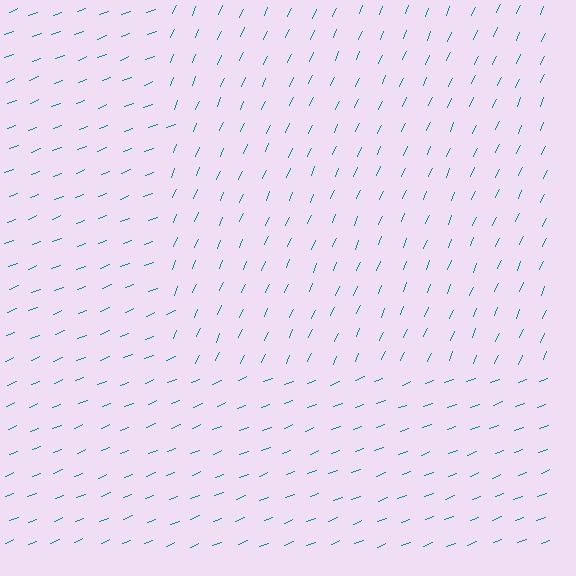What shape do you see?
I see a rectangle.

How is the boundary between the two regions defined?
The boundary is defined purely by a change in line orientation (approximately 45 degrees difference). All lines are the same color and thickness.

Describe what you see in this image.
The image is filled with small teal line segments. A rectangle region in the image has lines oriented differently from the surrounding lines, creating a visible texture boundary.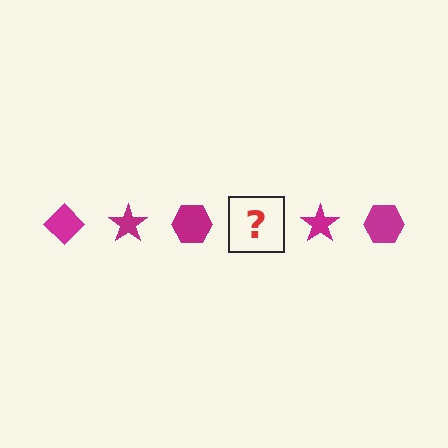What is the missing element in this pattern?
The missing element is a magenta diamond.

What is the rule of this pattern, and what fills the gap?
The rule is that the pattern cycles through diamond, star, hexagon shapes in magenta. The gap should be filled with a magenta diamond.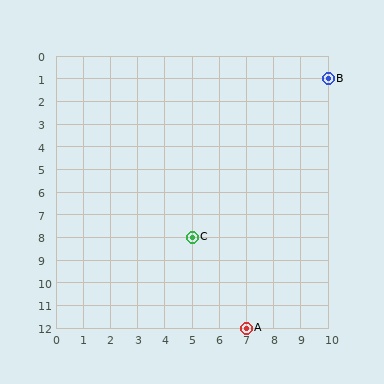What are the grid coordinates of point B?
Point B is at grid coordinates (10, 1).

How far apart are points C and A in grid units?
Points C and A are 2 columns and 4 rows apart (about 4.5 grid units diagonally).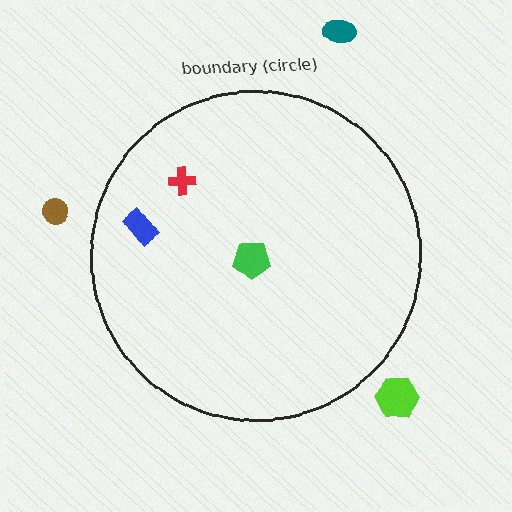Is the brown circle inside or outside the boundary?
Outside.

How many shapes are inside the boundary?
3 inside, 3 outside.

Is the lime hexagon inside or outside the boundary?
Outside.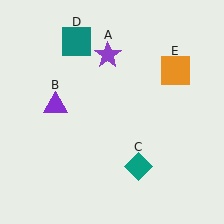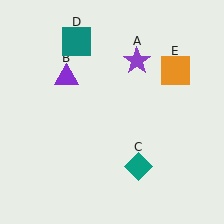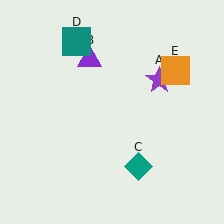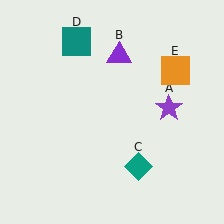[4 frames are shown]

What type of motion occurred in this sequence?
The purple star (object A), purple triangle (object B) rotated clockwise around the center of the scene.